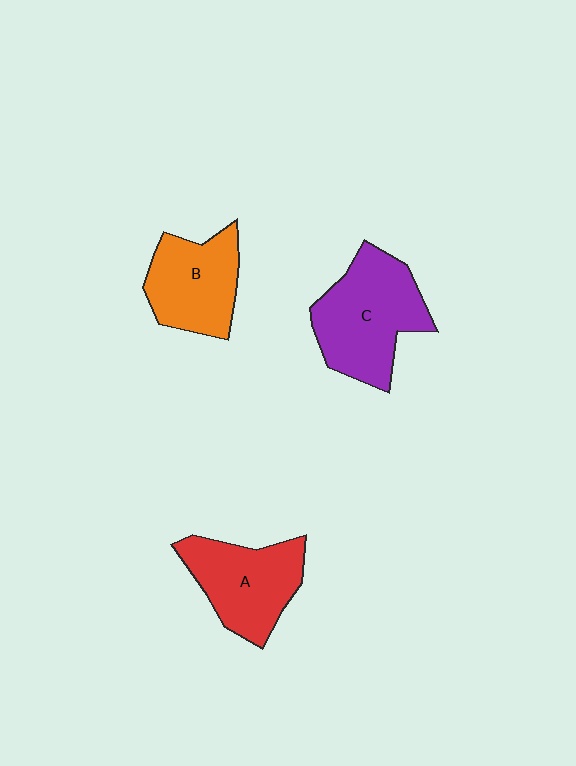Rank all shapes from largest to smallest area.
From largest to smallest: C (purple), A (red), B (orange).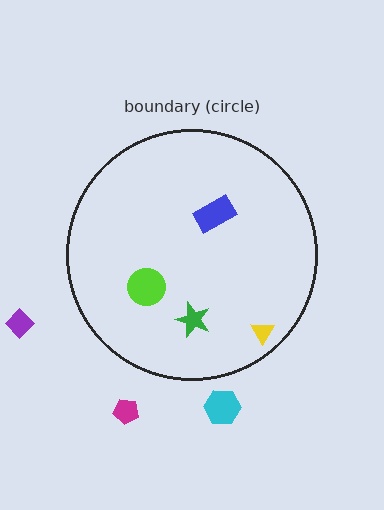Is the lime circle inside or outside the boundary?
Inside.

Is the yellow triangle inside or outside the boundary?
Inside.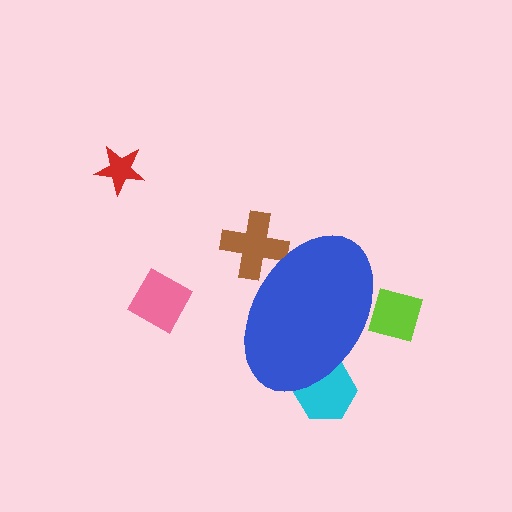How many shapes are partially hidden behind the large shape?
3 shapes are partially hidden.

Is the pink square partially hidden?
No, the pink square is fully visible.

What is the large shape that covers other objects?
A blue ellipse.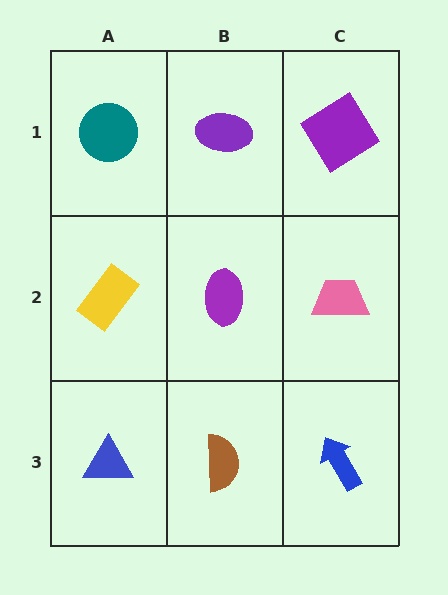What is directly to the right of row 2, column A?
A purple ellipse.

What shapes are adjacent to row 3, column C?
A pink trapezoid (row 2, column C), a brown semicircle (row 3, column B).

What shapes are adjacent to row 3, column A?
A yellow rectangle (row 2, column A), a brown semicircle (row 3, column B).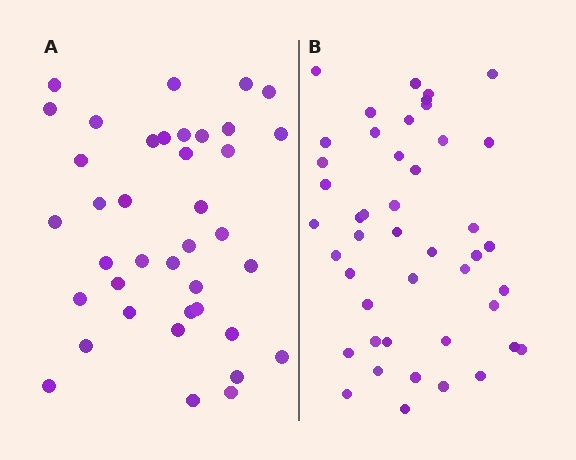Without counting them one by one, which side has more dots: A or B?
Region B (the right region) has more dots.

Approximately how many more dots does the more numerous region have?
Region B has about 6 more dots than region A.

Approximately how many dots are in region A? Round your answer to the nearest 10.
About 40 dots. (The exact count is 39, which rounds to 40.)